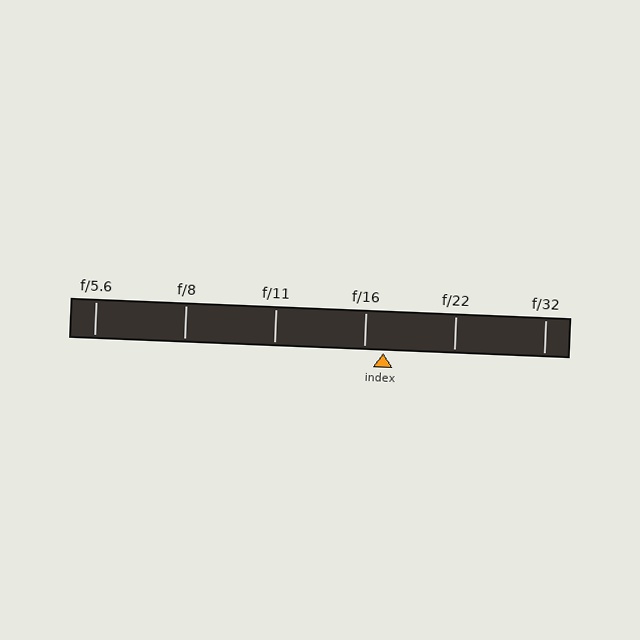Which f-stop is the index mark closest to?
The index mark is closest to f/16.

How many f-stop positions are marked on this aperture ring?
There are 6 f-stop positions marked.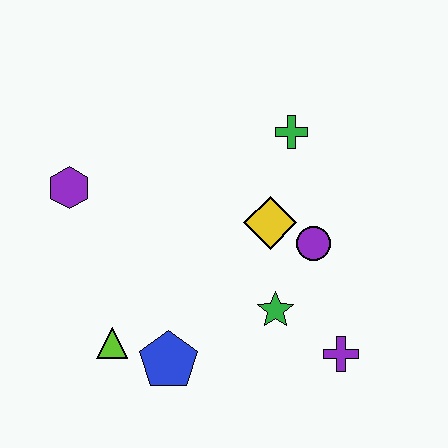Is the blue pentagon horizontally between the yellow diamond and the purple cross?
No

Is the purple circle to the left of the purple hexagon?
No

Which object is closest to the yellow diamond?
The purple circle is closest to the yellow diamond.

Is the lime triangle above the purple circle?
No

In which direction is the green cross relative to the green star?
The green cross is above the green star.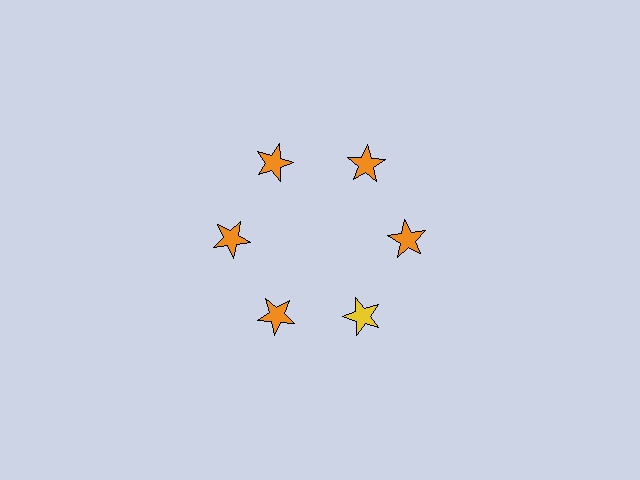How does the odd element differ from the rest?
It has a different color: yellow instead of orange.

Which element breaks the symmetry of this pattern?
The yellow star at roughly the 5 o'clock position breaks the symmetry. All other shapes are orange stars.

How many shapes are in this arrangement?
There are 6 shapes arranged in a ring pattern.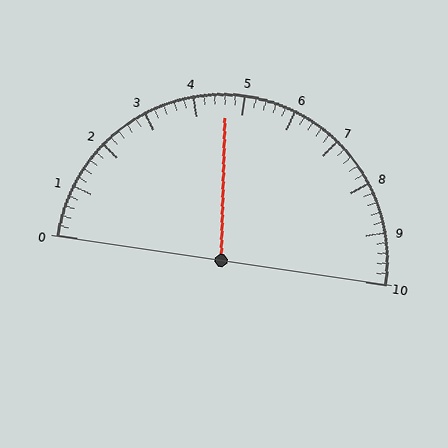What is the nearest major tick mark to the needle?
The nearest major tick mark is 5.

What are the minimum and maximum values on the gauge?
The gauge ranges from 0 to 10.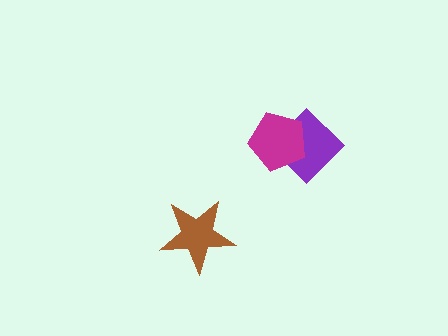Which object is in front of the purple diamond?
The magenta pentagon is in front of the purple diamond.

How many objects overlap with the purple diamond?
1 object overlaps with the purple diamond.